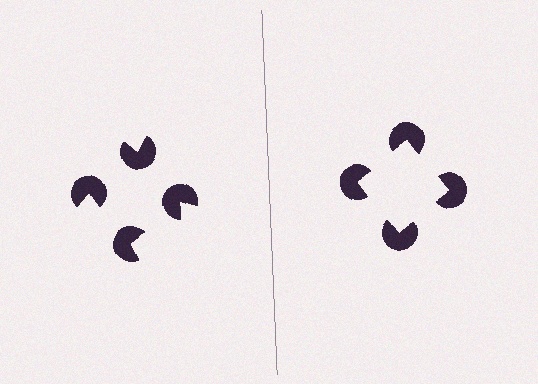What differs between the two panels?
The pac-man discs are positioned identically on both sides; only the wedge orientations differ. On the right they align to a square; on the left they are misaligned.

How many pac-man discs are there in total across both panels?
8 — 4 on each side.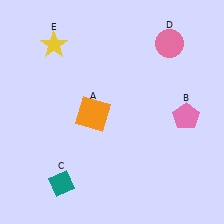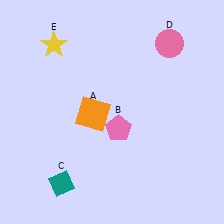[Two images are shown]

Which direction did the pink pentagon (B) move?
The pink pentagon (B) moved left.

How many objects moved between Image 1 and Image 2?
1 object moved between the two images.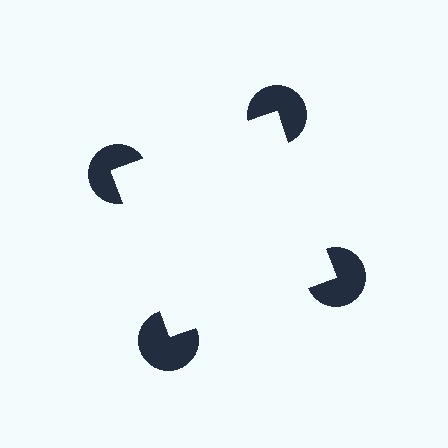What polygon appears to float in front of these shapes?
An illusory square — its edges are inferred from the aligned wedge cuts in the pac-man discs, not physically drawn.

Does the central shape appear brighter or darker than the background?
It typically appears slightly brighter than the background, even though no actual brightness change is drawn.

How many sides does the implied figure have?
4 sides.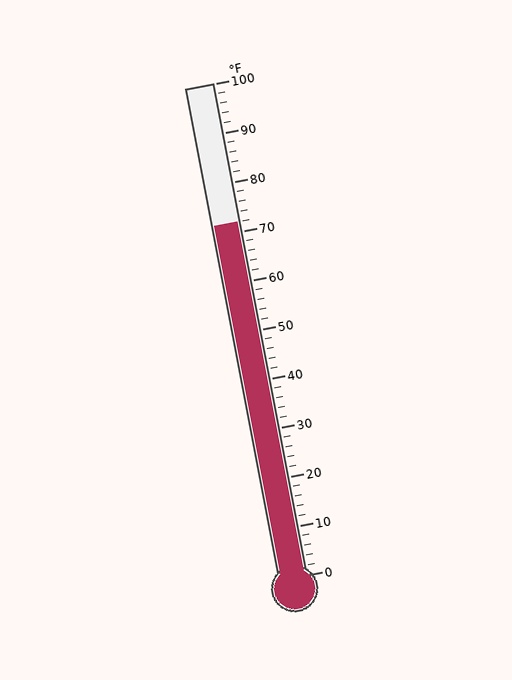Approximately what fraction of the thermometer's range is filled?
The thermometer is filled to approximately 70% of its range.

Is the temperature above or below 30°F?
The temperature is above 30°F.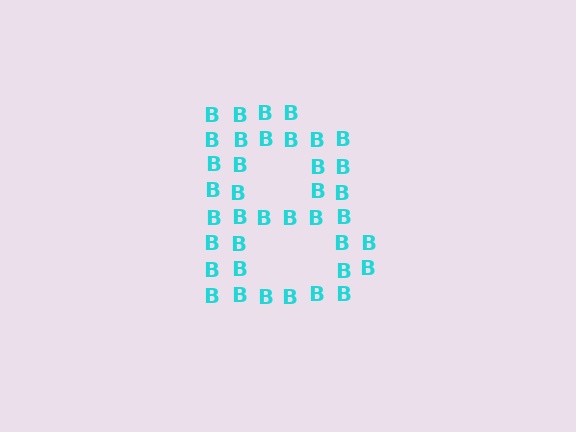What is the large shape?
The large shape is the letter B.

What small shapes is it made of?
It is made of small letter B's.